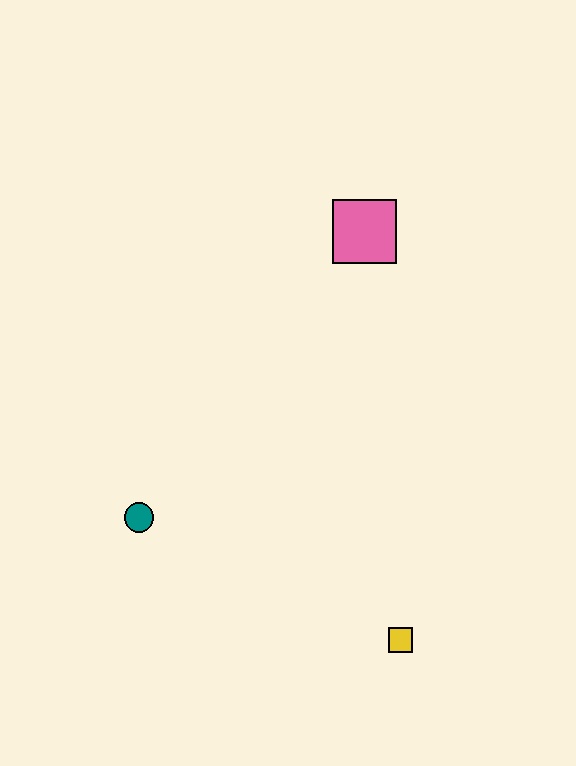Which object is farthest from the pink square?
The yellow square is farthest from the pink square.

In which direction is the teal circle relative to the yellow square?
The teal circle is to the left of the yellow square.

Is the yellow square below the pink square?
Yes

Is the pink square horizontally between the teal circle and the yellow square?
Yes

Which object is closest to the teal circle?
The yellow square is closest to the teal circle.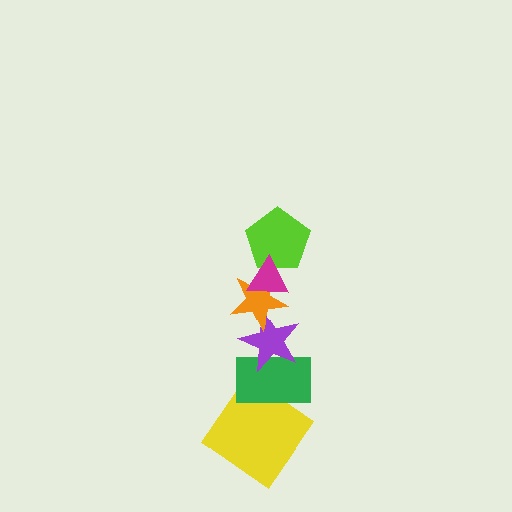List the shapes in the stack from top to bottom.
From top to bottom: the magenta triangle, the lime pentagon, the orange star, the purple star, the green rectangle, the yellow diamond.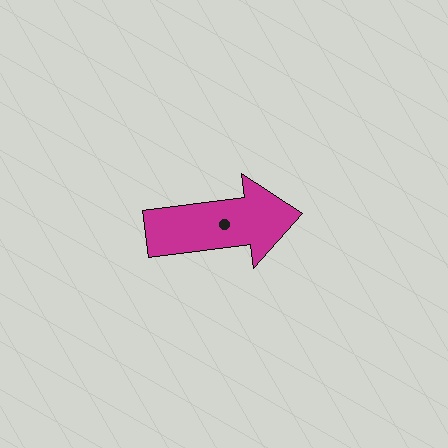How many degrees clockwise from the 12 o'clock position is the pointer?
Approximately 83 degrees.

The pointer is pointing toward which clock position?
Roughly 3 o'clock.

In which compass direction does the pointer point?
East.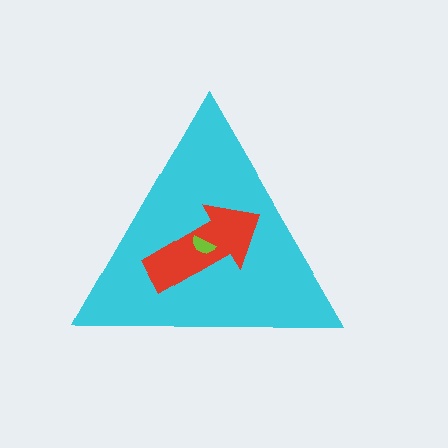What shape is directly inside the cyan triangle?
The red arrow.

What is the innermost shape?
The lime semicircle.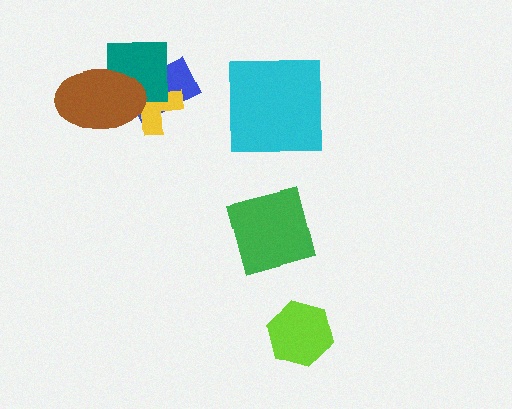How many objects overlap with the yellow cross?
3 objects overlap with the yellow cross.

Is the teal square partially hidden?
Yes, it is partially covered by another shape.